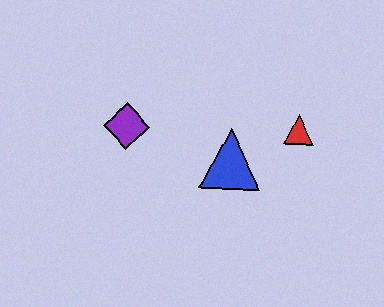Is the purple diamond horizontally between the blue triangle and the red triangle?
No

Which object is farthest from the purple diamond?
The red triangle is farthest from the purple diamond.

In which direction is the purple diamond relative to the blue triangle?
The purple diamond is to the left of the blue triangle.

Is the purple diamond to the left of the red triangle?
Yes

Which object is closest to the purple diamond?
The blue triangle is closest to the purple diamond.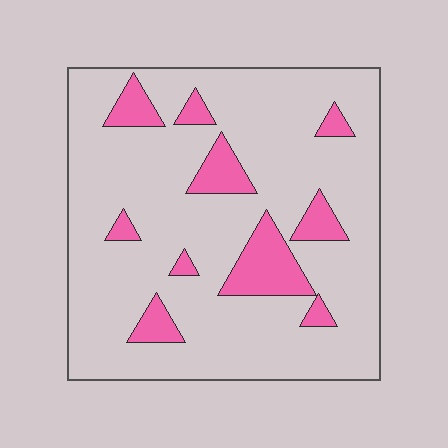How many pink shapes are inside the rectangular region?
10.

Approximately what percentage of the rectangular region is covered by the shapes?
Approximately 15%.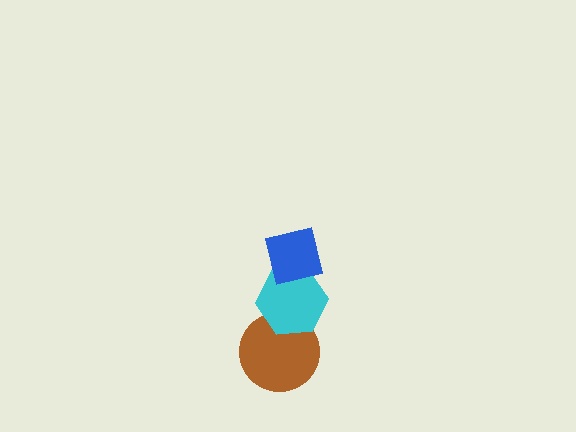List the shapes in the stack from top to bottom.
From top to bottom: the blue square, the cyan hexagon, the brown circle.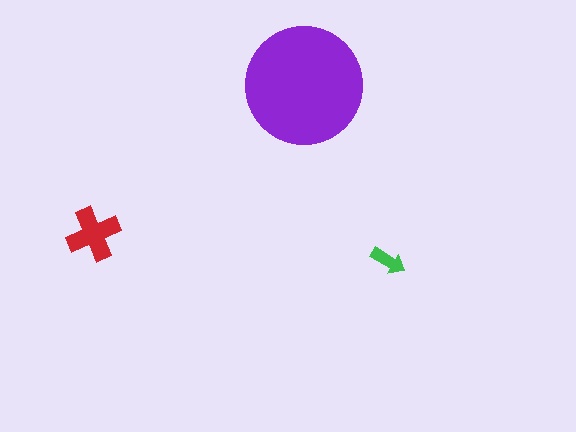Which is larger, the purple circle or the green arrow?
The purple circle.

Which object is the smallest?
The green arrow.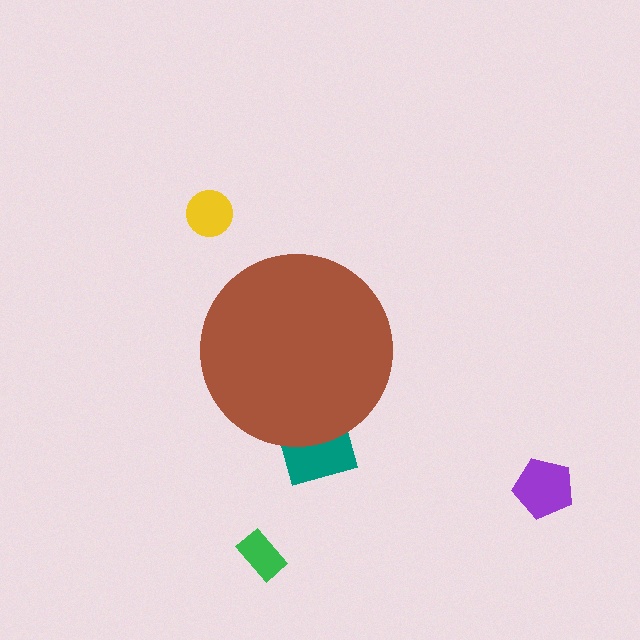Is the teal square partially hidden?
Yes, the teal square is partially hidden behind the brown circle.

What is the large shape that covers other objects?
A brown circle.